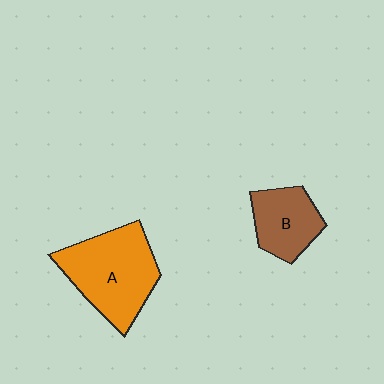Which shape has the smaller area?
Shape B (brown).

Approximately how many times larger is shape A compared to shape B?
Approximately 1.7 times.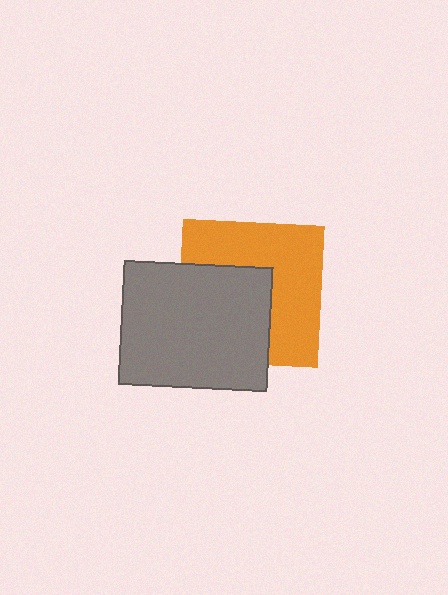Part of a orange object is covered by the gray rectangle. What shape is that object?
It is a square.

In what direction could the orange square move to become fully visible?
The orange square could move toward the upper-right. That would shift it out from behind the gray rectangle entirely.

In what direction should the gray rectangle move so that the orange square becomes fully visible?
The gray rectangle should move toward the lower-left. That is the shortest direction to clear the overlap and leave the orange square fully visible.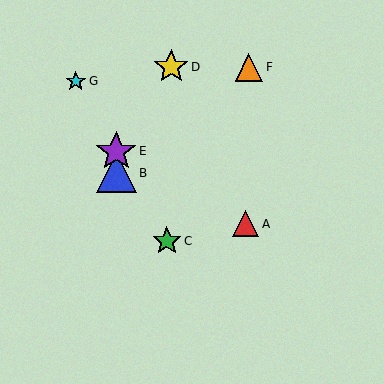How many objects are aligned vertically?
2 objects (B, E) are aligned vertically.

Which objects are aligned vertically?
Objects B, E are aligned vertically.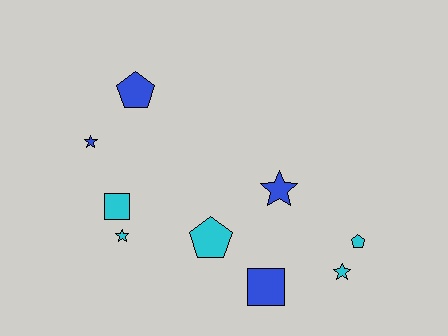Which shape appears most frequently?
Star, with 4 objects.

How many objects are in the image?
There are 9 objects.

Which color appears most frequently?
Cyan, with 5 objects.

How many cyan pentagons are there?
There are 2 cyan pentagons.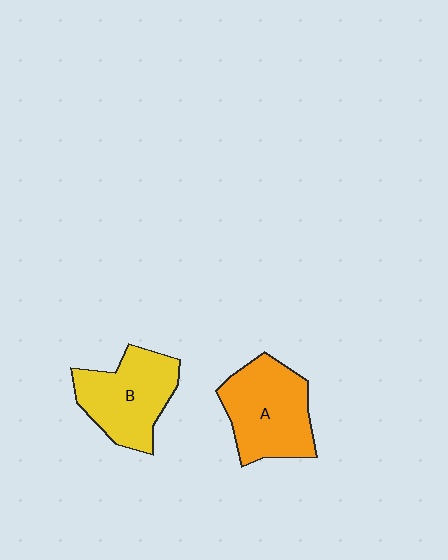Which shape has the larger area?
Shape A (orange).